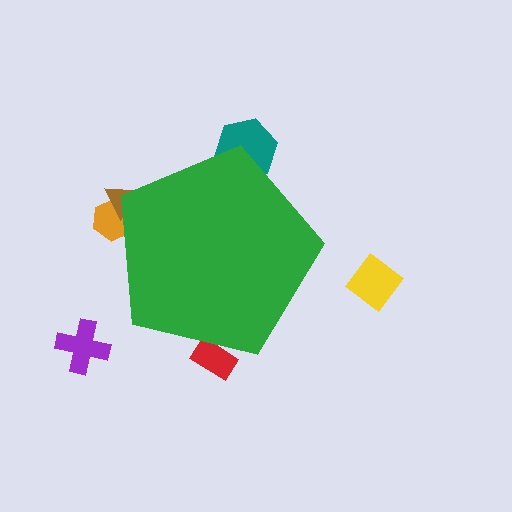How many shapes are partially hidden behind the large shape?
4 shapes are partially hidden.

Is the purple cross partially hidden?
No, the purple cross is fully visible.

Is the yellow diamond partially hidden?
No, the yellow diamond is fully visible.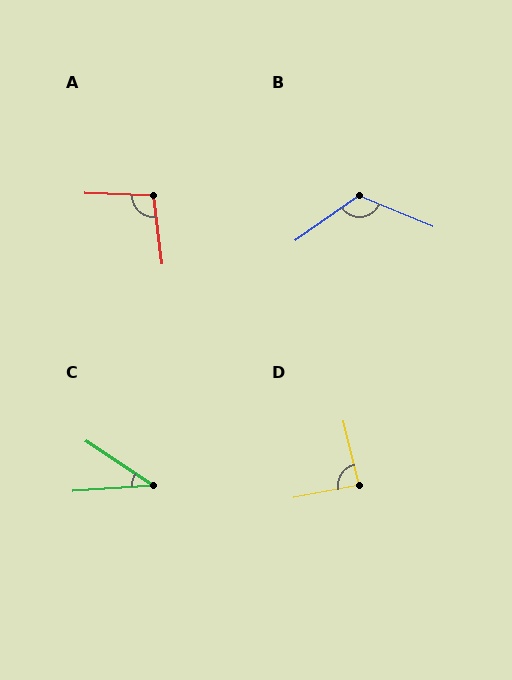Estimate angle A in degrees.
Approximately 99 degrees.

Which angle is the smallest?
C, at approximately 38 degrees.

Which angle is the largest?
B, at approximately 122 degrees.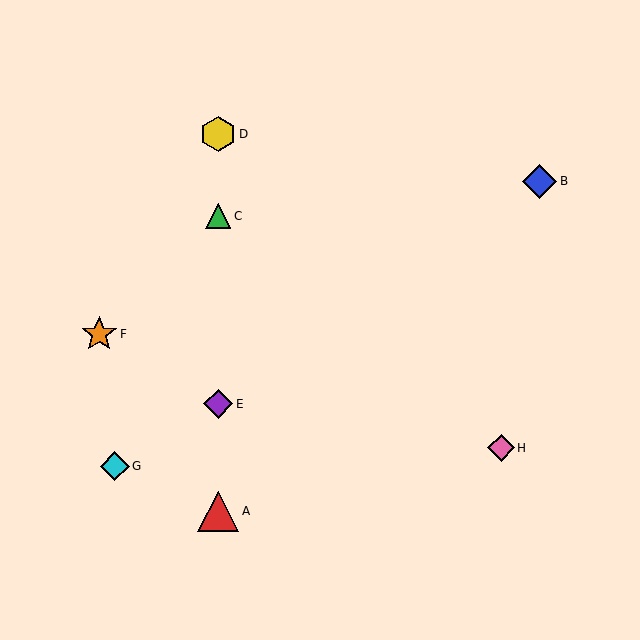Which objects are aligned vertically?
Objects A, C, D, E are aligned vertically.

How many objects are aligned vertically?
4 objects (A, C, D, E) are aligned vertically.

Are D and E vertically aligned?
Yes, both are at x≈218.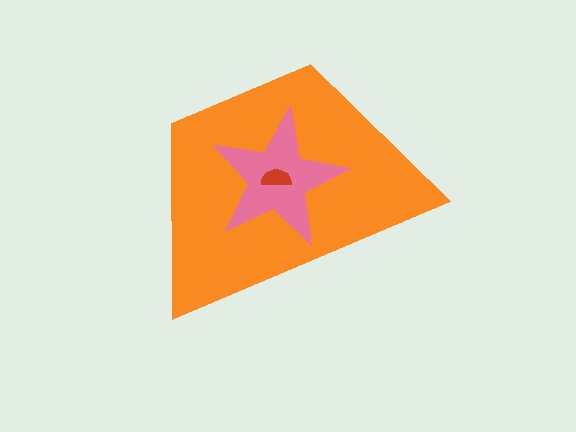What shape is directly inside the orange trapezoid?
The pink star.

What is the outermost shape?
The orange trapezoid.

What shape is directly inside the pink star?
The red semicircle.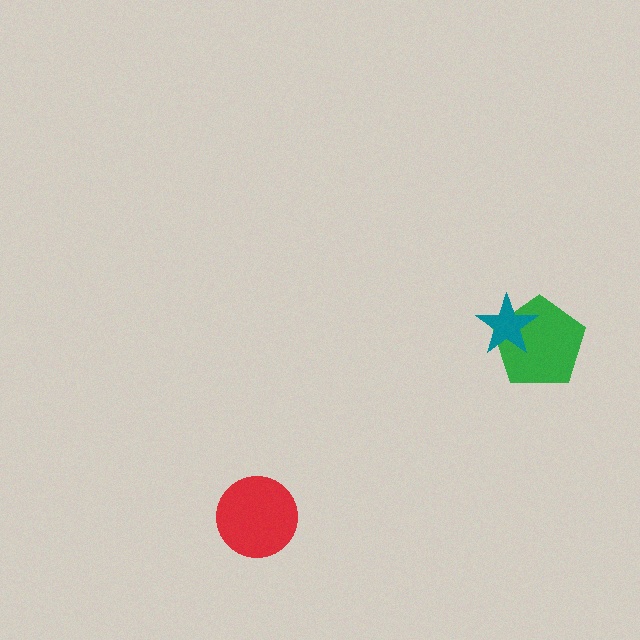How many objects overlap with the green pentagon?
1 object overlaps with the green pentagon.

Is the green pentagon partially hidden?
Yes, it is partially covered by another shape.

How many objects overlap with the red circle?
0 objects overlap with the red circle.